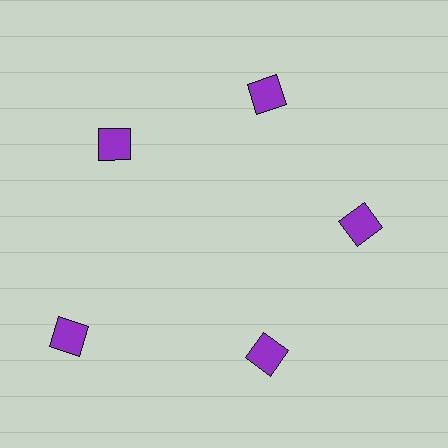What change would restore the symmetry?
The symmetry would be restored by moving it inward, back onto the ring so that all 5 diamonds sit at equal angles and equal distance from the center.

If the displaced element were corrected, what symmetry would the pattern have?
It would have 5-fold rotational symmetry — the pattern would map onto itself every 72 degrees.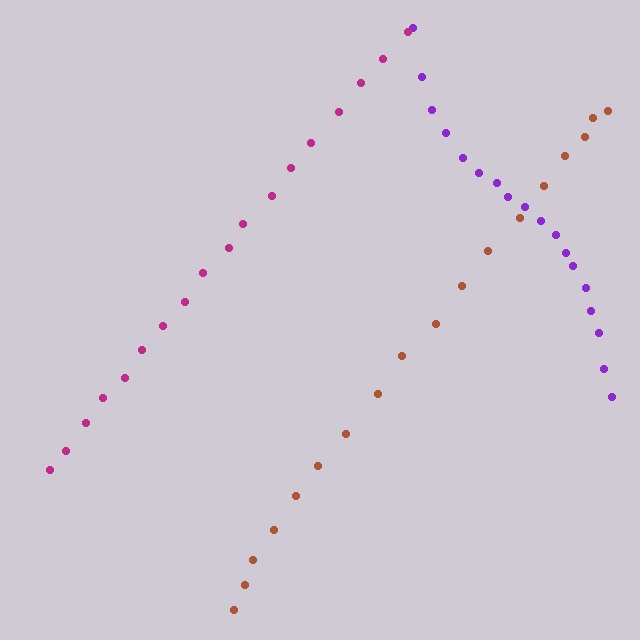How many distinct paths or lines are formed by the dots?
There are 3 distinct paths.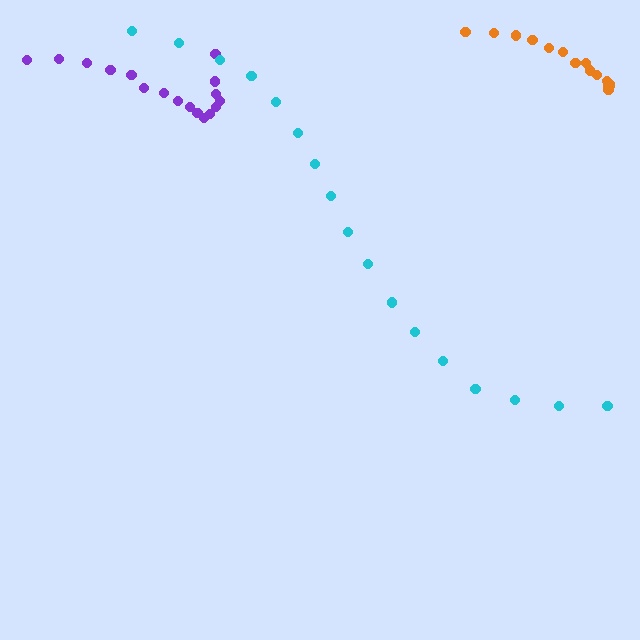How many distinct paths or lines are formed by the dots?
There are 3 distinct paths.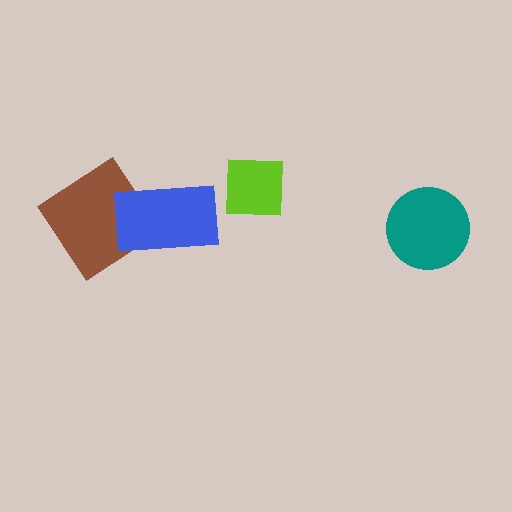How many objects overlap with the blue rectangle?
1 object overlaps with the blue rectangle.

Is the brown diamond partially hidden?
Yes, it is partially covered by another shape.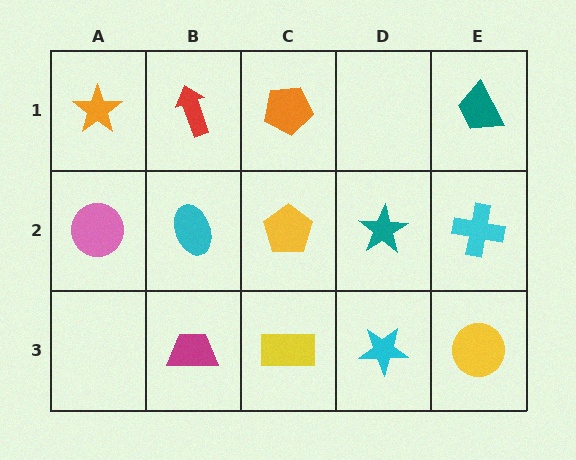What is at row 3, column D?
A cyan star.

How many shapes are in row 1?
4 shapes.